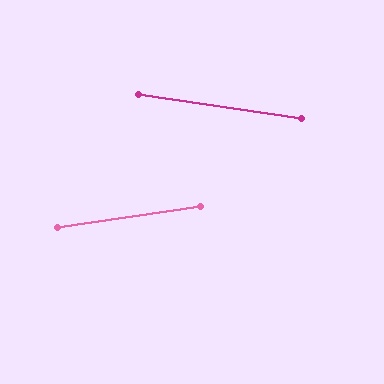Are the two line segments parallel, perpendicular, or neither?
Neither parallel nor perpendicular — they differ by about 17°.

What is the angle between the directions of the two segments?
Approximately 17 degrees.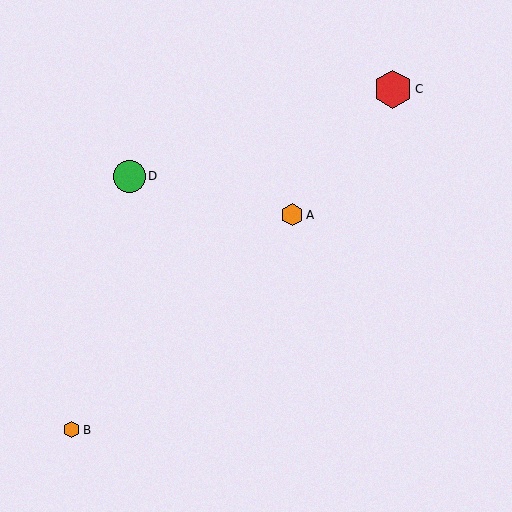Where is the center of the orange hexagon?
The center of the orange hexagon is at (292, 215).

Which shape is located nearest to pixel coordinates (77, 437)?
The orange hexagon (labeled B) at (71, 430) is nearest to that location.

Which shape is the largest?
The red hexagon (labeled C) is the largest.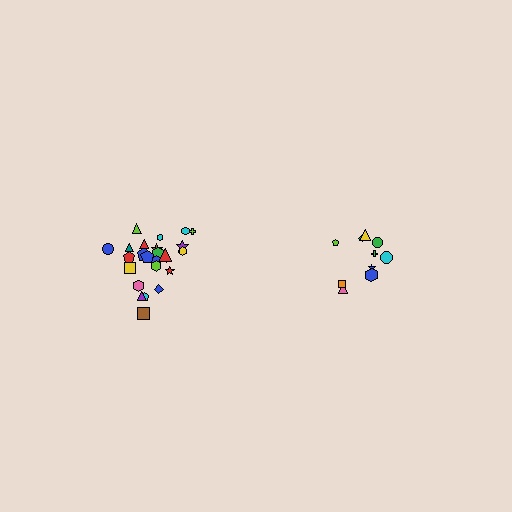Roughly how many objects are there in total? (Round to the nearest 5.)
Roughly 35 objects in total.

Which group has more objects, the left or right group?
The left group.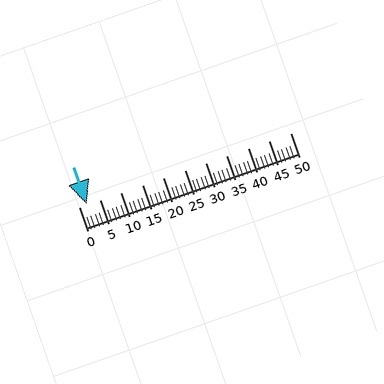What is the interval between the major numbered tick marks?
The major tick marks are spaced 5 units apart.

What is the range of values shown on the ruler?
The ruler shows values from 0 to 50.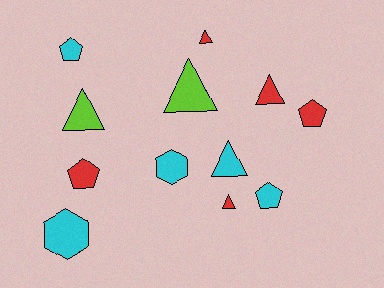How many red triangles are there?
There are 3 red triangles.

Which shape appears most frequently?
Triangle, with 6 objects.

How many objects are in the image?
There are 12 objects.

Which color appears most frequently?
Red, with 5 objects.